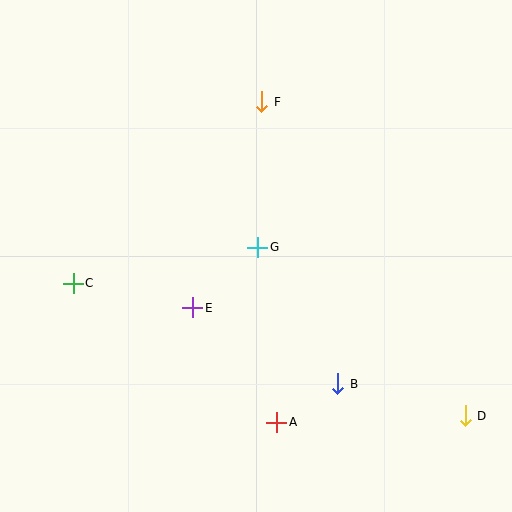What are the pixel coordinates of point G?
Point G is at (258, 247).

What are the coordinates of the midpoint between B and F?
The midpoint between B and F is at (300, 243).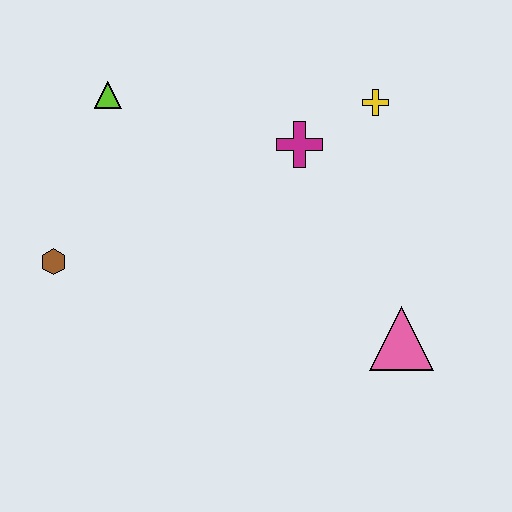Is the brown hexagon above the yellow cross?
No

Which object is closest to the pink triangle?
The magenta cross is closest to the pink triangle.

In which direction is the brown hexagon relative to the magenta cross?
The brown hexagon is to the left of the magenta cross.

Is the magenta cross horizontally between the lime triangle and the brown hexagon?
No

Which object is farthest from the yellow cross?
The brown hexagon is farthest from the yellow cross.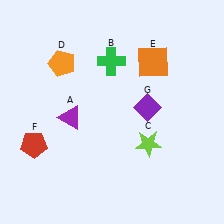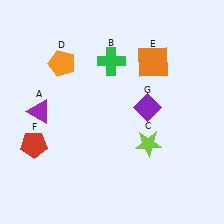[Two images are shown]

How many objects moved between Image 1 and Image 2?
1 object moved between the two images.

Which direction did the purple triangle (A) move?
The purple triangle (A) moved left.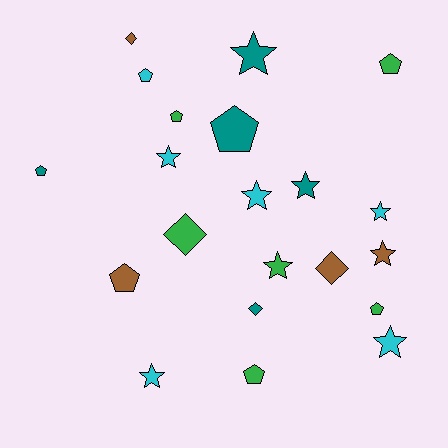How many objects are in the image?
There are 21 objects.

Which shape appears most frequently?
Star, with 9 objects.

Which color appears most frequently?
Cyan, with 6 objects.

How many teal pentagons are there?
There are 2 teal pentagons.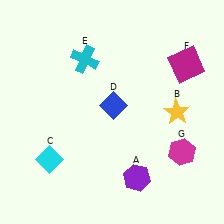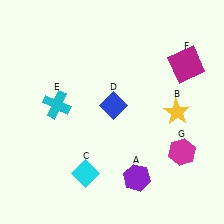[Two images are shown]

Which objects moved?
The objects that moved are: the cyan diamond (C), the cyan cross (E).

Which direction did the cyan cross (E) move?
The cyan cross (E) moved down.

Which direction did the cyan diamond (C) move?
The cyan diamond (C) moved right.